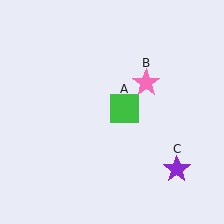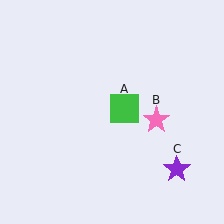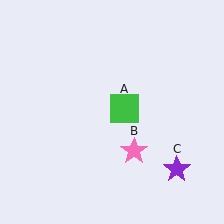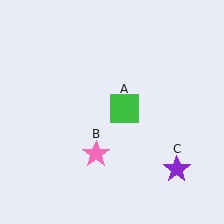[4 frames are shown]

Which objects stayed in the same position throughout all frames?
Green square (object A) and purple star (object C) remained stationary.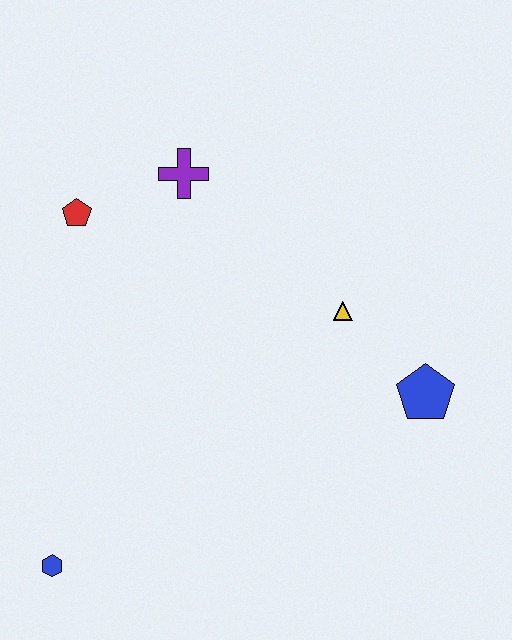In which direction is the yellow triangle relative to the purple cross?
The yellow triangle is to the right of the purple cross.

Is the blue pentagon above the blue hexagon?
Yes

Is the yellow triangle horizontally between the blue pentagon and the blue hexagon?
Yes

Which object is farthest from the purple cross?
The blue hexagon is farthest from the purple cross.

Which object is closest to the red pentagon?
The purple cross is closest to the red pentagon.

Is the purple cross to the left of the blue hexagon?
No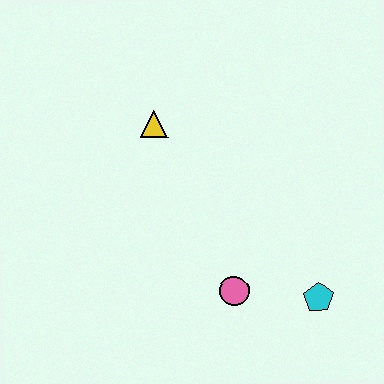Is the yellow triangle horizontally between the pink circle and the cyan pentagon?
No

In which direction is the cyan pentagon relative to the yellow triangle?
The cyan pentagon is below the yellow triangle.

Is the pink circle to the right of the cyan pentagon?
No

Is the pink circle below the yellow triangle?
Yes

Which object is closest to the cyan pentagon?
The pink circle is closest to the cyan pentagon.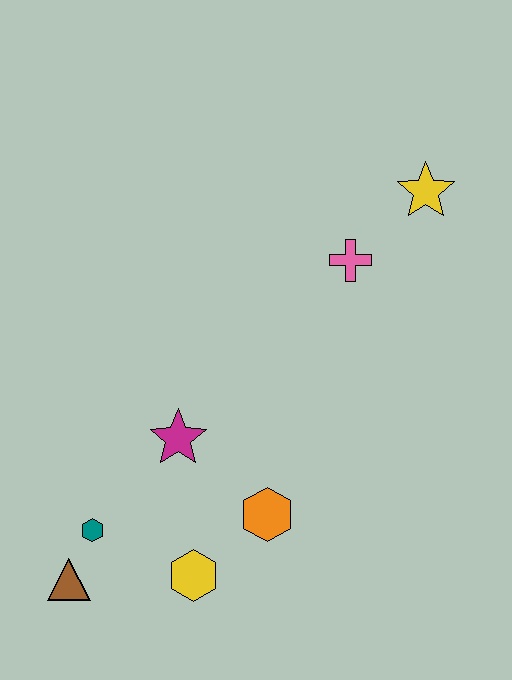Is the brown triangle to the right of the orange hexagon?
No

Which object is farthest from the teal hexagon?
The yellow star is farthest from the teal hexagon.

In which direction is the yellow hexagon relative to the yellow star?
The yellow hexagon is below the yellow star.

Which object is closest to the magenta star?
The orange hexagon is closest to the magenta star.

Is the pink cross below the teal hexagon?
No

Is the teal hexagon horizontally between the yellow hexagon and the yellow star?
No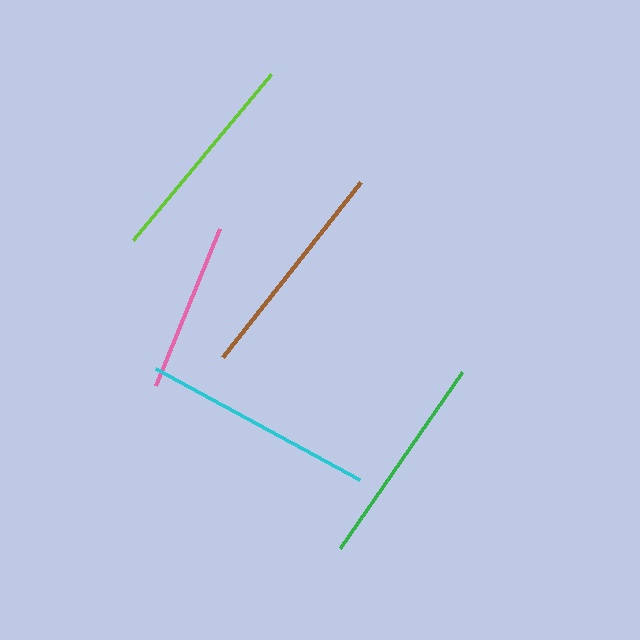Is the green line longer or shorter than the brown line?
The brown line is longer than the green line.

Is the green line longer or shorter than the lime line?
The lime line is longer than the green line.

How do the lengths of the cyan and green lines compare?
The cyan and green lines are approximately the same length.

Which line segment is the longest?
The cyan line is the longest at approximately 232 pixels.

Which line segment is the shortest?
The pink line is the shortest at approximately 170 pixels.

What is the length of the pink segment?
The pink segment is approximately 170 pixels long.